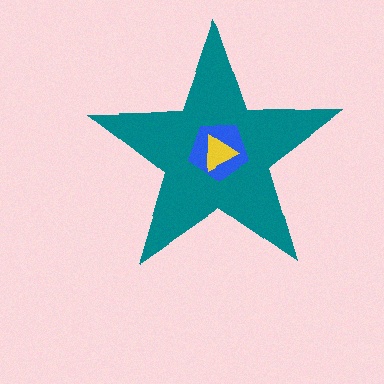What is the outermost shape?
The teal star.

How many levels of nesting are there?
3.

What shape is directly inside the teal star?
The blue pentagon.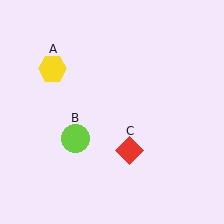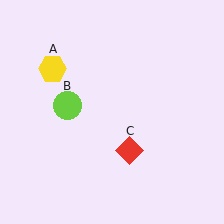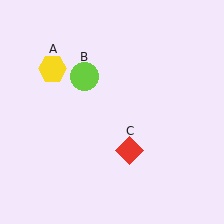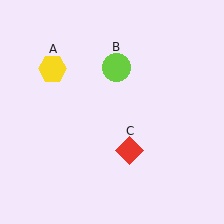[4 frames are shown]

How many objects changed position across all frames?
1 object changed position: lime circle (object B).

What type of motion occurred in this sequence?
The lime circle (object B) rotated clockwise around the center of the scene.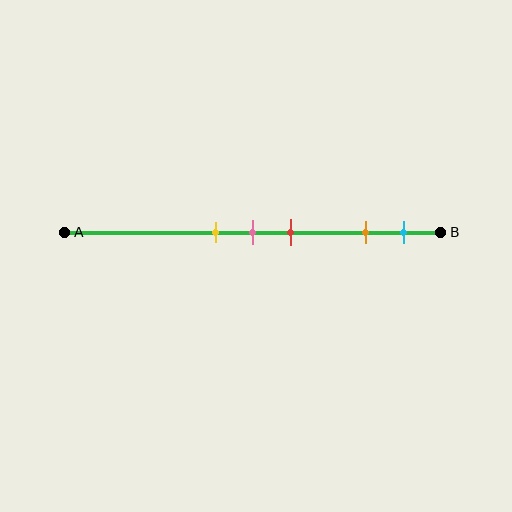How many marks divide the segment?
There are 5 marks dividing the segment.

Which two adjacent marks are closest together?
The yellow and pink marks are the closest adjacent pair.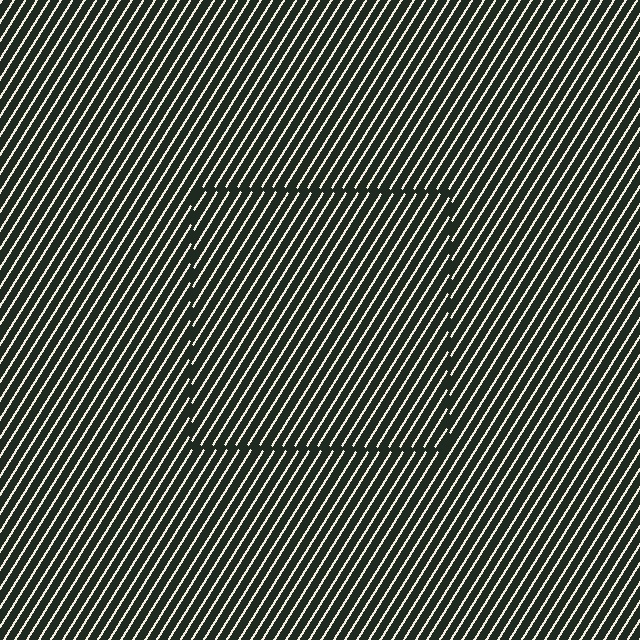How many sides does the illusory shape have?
4 sides — the line-ends trace a square.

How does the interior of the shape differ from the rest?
The interior of the shape contains the same grating, shifted by half a period — the contour is defined by the phase discontinuity where line-ends from the inner and outer gratings abut.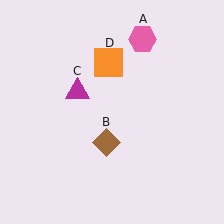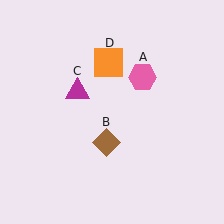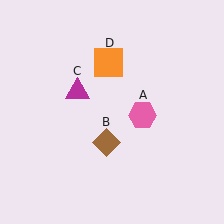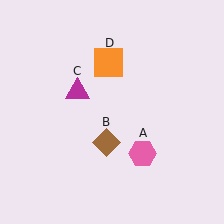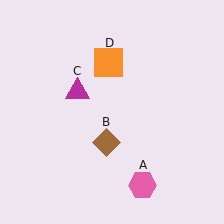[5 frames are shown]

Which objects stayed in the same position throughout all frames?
Brown diamond (object B) and magenta triangle (object C) and orange square (object D) remained stationary.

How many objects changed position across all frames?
1 object changed position: pink hexagon (object A).